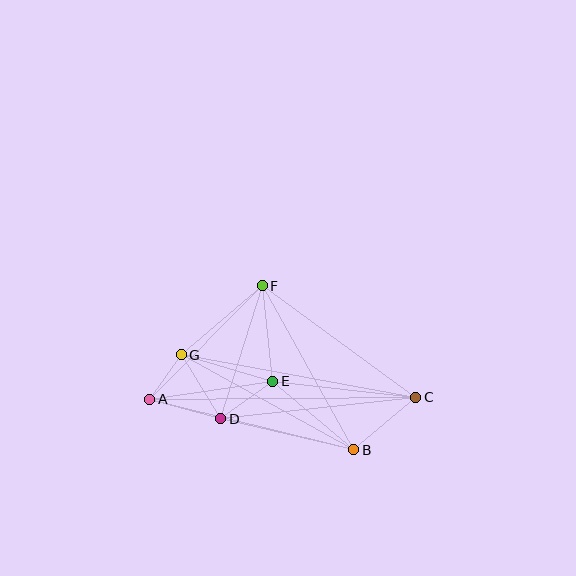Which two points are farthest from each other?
Points A and C are farthest from each other.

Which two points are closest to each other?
Points A and G are closest to each other.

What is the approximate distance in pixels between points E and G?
The distance between E and G is approximately 95 pixels.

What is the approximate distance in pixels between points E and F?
The distance between E and F is approximately 96 pixels.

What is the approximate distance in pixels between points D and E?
The distance between D and E is approximately 64 pixels.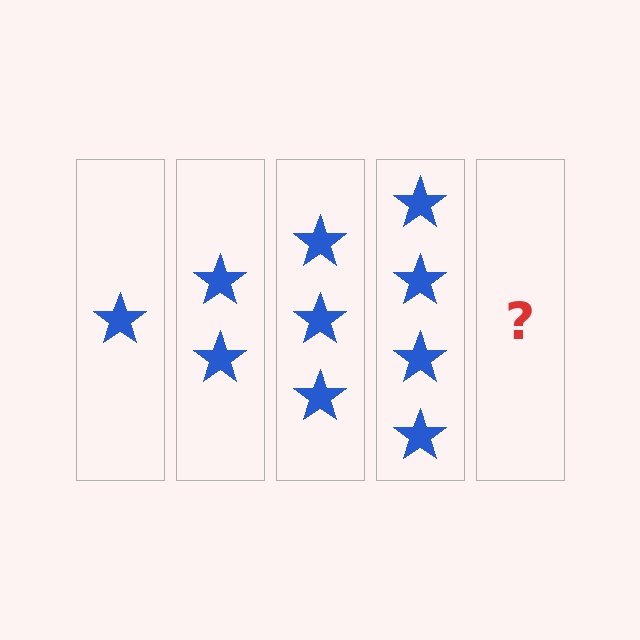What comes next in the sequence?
The next element should be 5 stars.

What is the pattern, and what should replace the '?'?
The pattern is that each step adds one more star. The '?' should be 5 stars.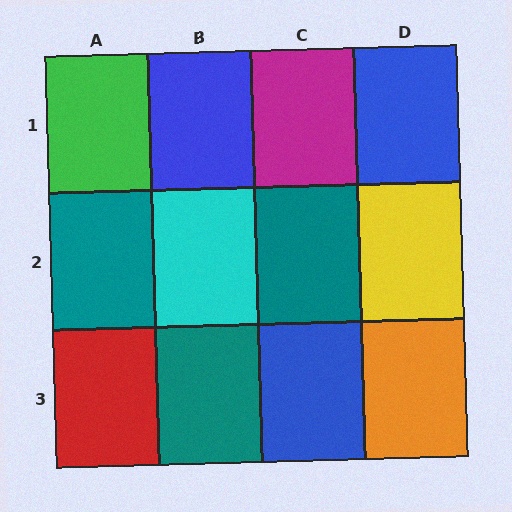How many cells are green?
1 cell is green.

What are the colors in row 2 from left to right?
Teal, cyan, teal, yellow.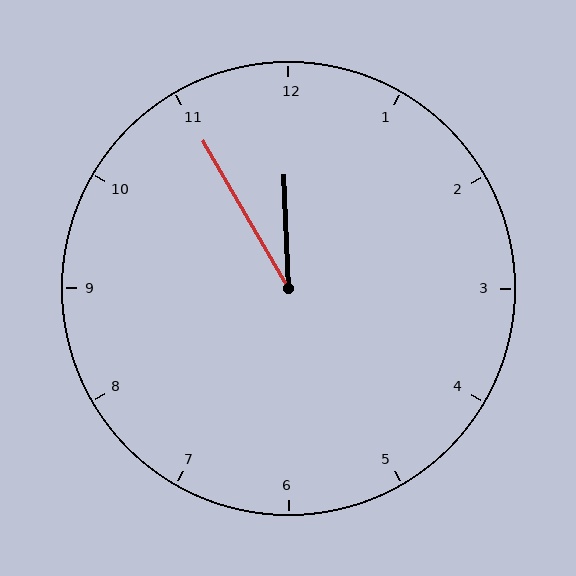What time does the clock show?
11:55.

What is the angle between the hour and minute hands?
Approximately 28 degrees.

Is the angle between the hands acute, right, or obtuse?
It is acute.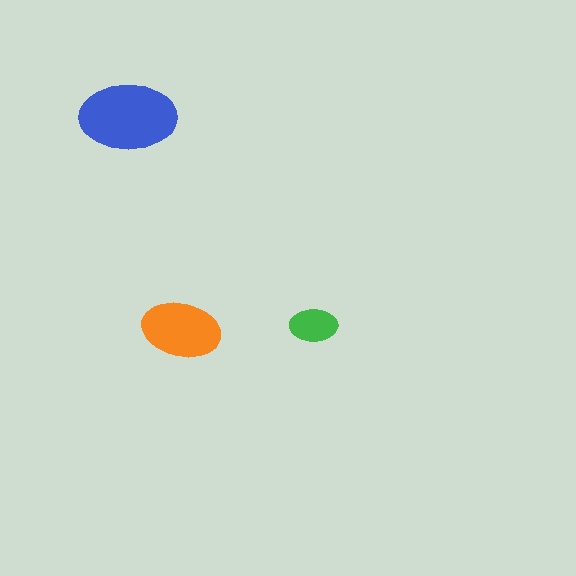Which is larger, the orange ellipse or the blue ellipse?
The blue one.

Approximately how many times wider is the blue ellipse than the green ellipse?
About 2 times wider.